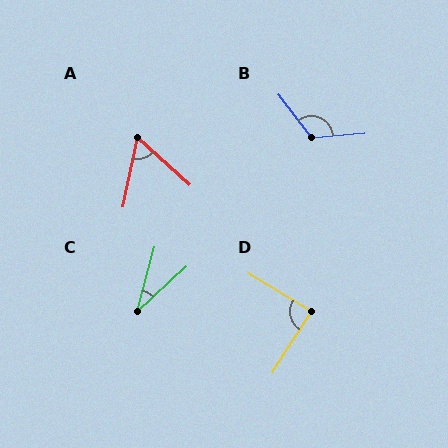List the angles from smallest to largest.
C (32°), A (60°), D (89°), B (123°).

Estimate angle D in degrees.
Approximately 89 degrees.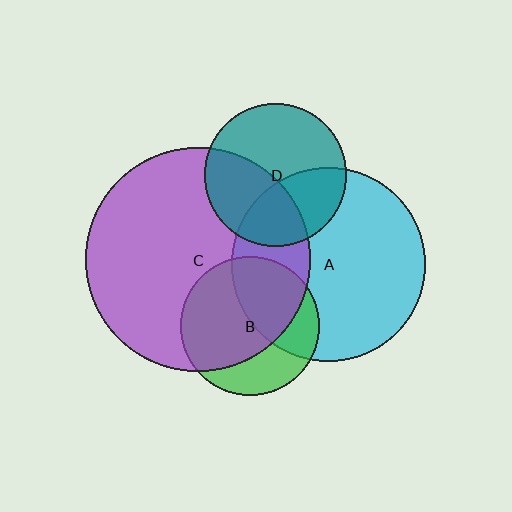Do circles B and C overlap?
Yes.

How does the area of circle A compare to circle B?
Approximately 2.0 times.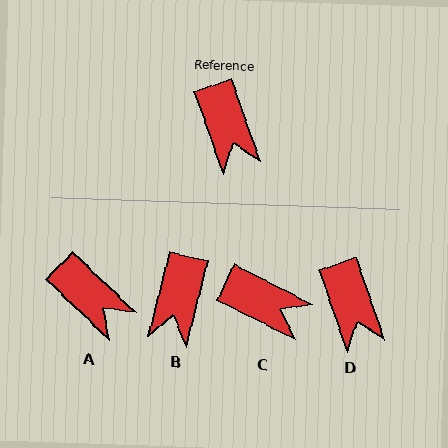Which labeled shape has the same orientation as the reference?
D.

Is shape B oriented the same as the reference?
No, it is off by about 34 degrees.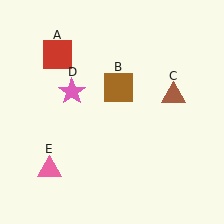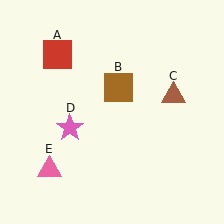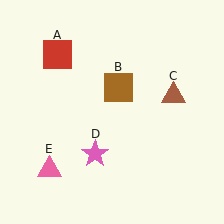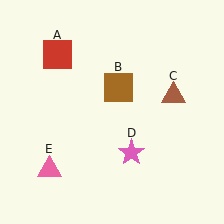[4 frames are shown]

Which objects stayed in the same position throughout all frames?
Red square (object A) and brown square (object B) and brown triangle (object C) and pink triangle (object E) remained stationary.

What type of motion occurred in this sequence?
The pink star (object D) rotated counterclockwise around the center of the scene.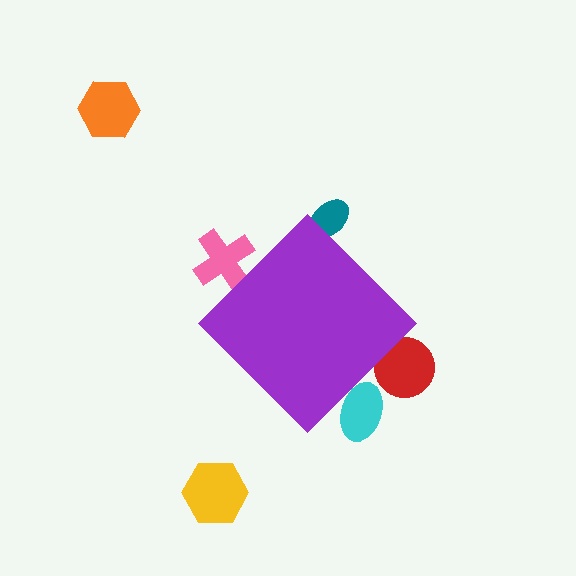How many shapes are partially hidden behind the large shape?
4 shapes are partially hidden.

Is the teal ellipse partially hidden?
Yes, the teal ellipse is partially hidden behind the purple diamond.